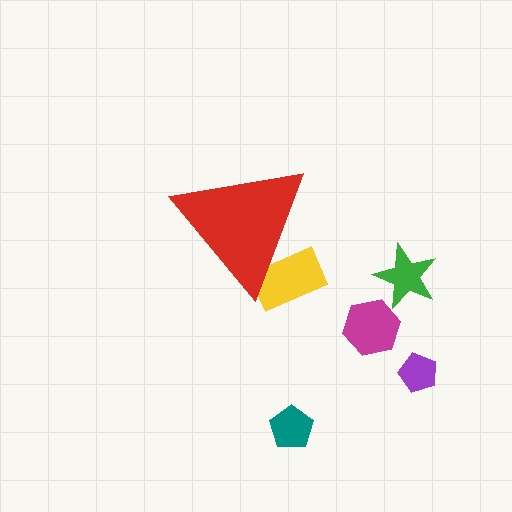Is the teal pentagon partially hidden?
No, the teal pentagon is fully visible.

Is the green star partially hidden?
No, the green star is fully visible.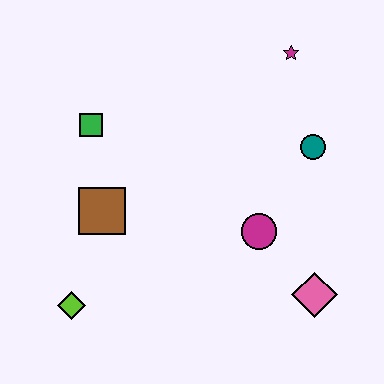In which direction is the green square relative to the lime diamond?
The green square is above the lime diamond.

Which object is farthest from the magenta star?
The lime diamond is farthest from the magenta star.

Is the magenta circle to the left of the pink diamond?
Yes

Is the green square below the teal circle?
No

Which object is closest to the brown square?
The green square is closest to the brown square.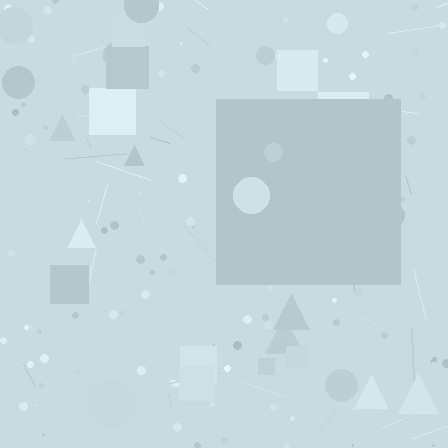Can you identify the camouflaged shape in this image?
The camouflaged shape is a square.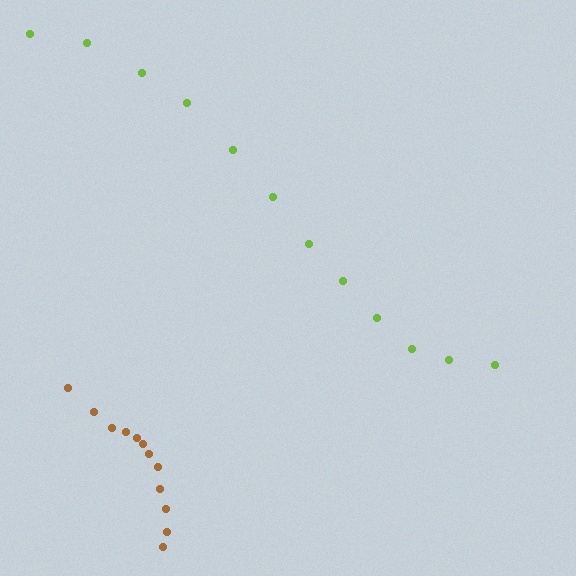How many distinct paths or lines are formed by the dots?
There are 2 distinct paths.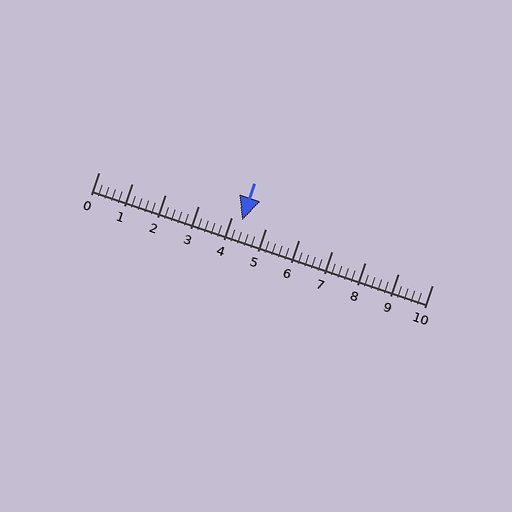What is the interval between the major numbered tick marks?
The major tick marks are spaced 1 units apart.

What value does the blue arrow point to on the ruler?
The blue arrow points to approximately 4.3.